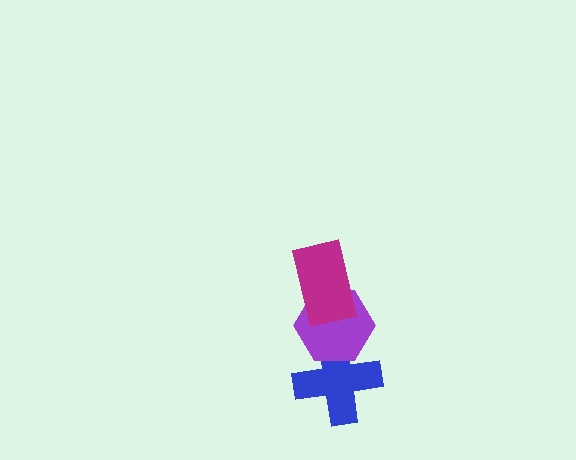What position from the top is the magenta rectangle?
The magenta rectangle is 1st from the top.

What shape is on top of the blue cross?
The purple hexagon is on top of the blue cross.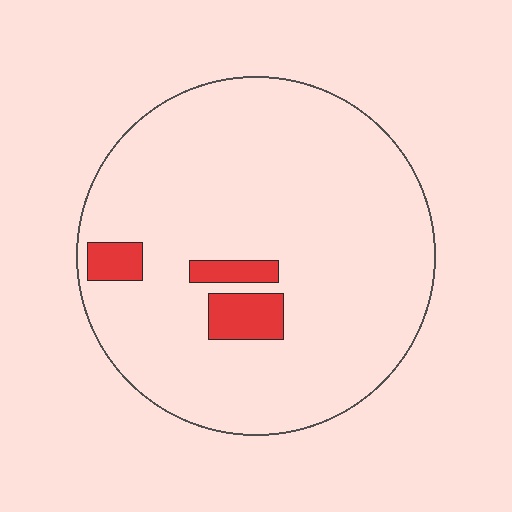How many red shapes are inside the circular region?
3.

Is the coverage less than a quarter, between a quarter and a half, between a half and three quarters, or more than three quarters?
Less than a quarter.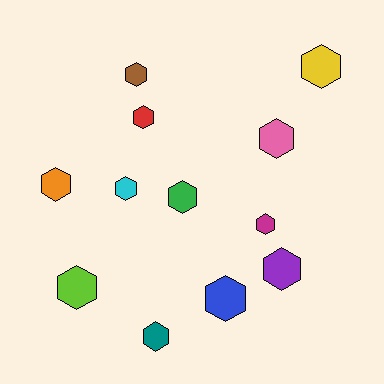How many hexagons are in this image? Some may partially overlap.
There are 12 hexagons.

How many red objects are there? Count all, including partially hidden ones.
There is 1 red object.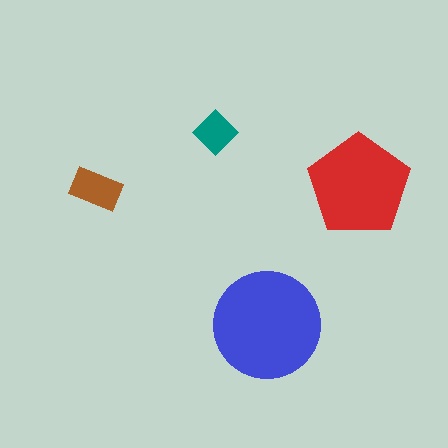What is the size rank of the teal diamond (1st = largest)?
4th.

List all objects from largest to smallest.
The blue circle, the red pentagon, the brown rectangle, the teal diamond.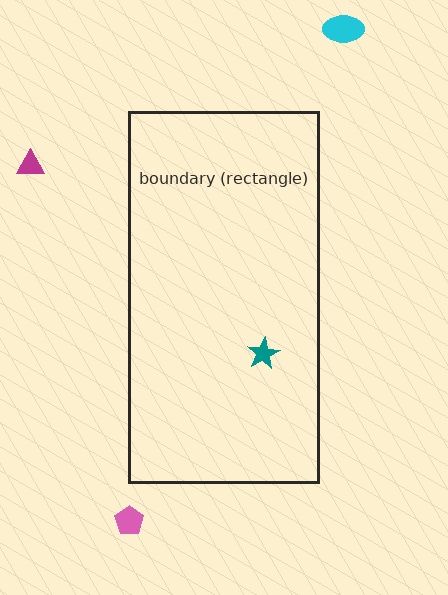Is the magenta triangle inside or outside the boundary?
Outside.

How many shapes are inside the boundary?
1 inside, 3 outside.